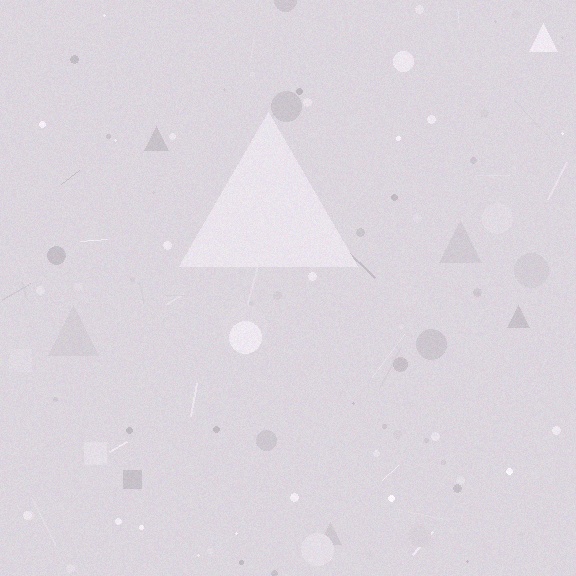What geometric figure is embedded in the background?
A triangle is embedded in the background.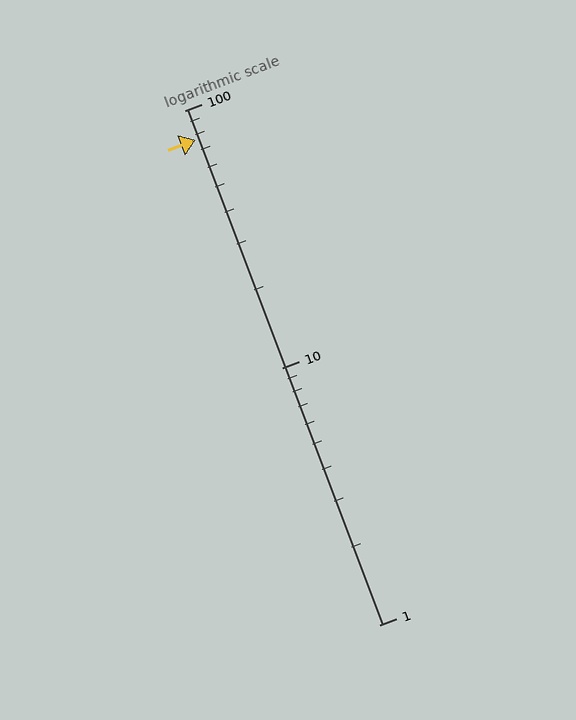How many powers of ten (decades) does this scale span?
The scale spans 2 decades, from 1 to 100.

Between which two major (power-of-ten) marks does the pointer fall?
The pointer is between 10 and 100.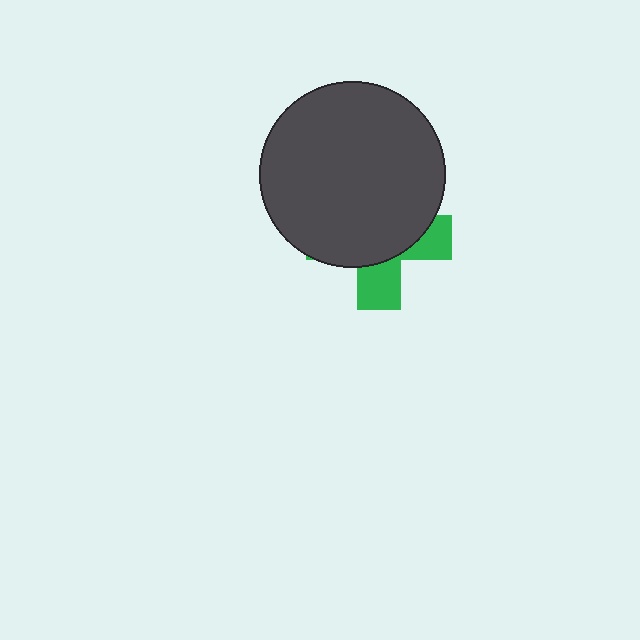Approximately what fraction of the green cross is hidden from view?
Roughly 68% of the green cross is hidden behind the dark gray circle.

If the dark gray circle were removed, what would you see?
You would see the complete green cross.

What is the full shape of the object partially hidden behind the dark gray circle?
The partially hidden object is a green cross.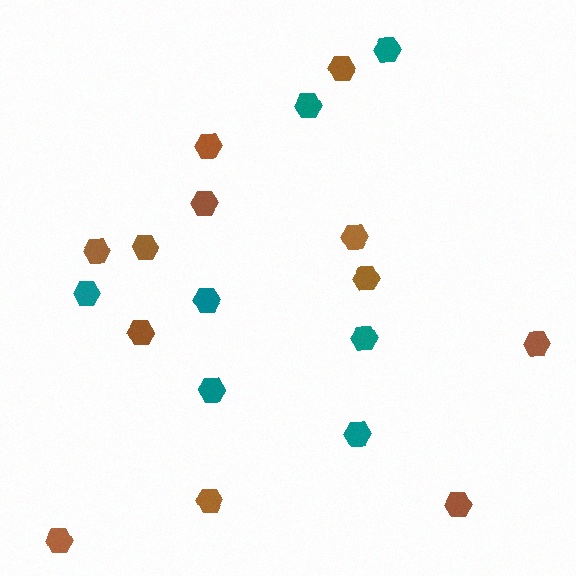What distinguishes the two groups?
There are 2 groups: one group of brown hexagons (12) and one group of teal hexagons (7).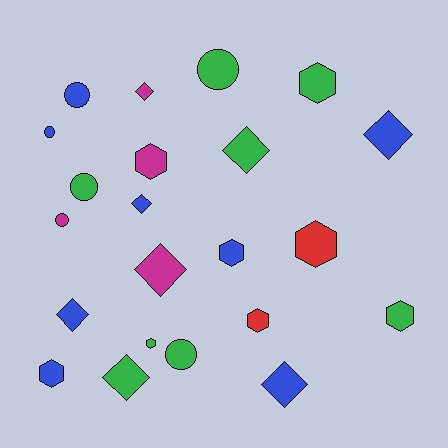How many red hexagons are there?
There are 2 red hexagons.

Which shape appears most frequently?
Diamond, with 8 objects.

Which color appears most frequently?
Green, with 8 objects.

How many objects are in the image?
There are 22 objects.